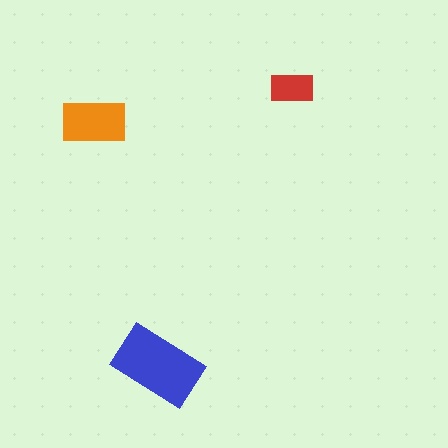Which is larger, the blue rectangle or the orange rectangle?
The blue one.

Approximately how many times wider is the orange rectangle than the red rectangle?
About 1.5 times wider.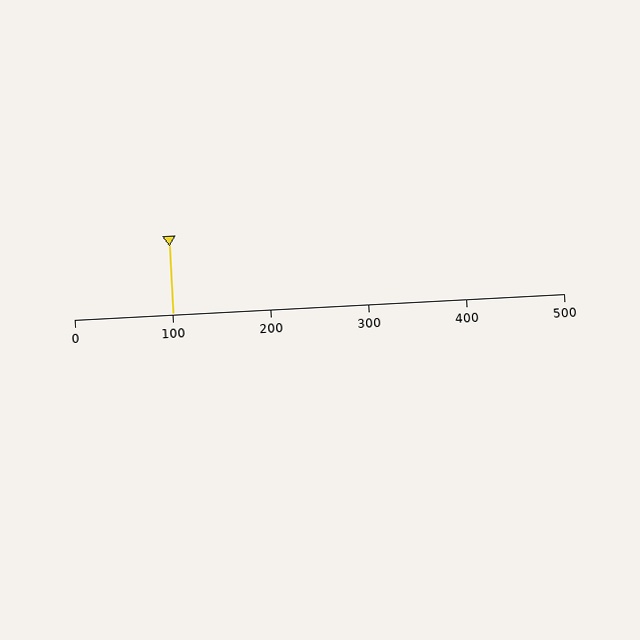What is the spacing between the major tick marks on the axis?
The major ticks are spaced 100 apart.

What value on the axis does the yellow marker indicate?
The marker indicates approximately 100.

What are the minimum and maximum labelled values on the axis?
The axis runs from 0 to 500.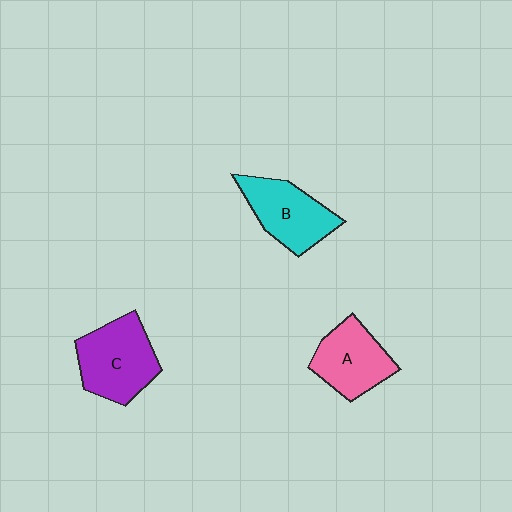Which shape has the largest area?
Shape C (purple).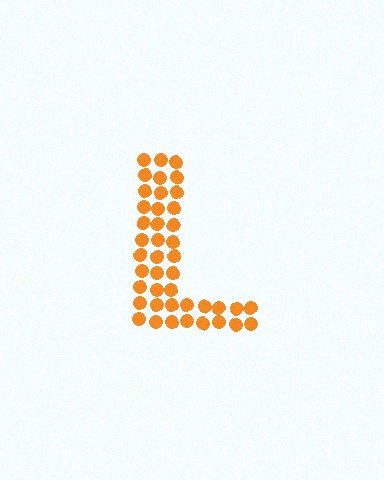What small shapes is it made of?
It is made of small circles.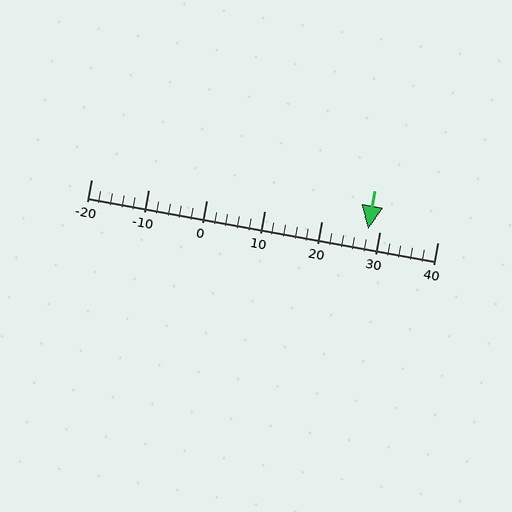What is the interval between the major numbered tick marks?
The major tick marks are spaced 10 units apart.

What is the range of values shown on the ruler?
The ruler shows values from -20 to 40.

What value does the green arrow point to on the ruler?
The green arrow points to approximately 28.